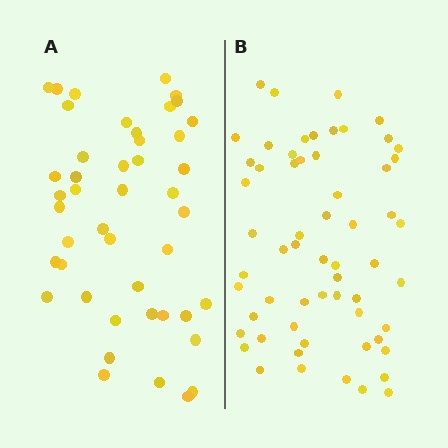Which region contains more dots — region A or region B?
Region B (the right region) has more dots.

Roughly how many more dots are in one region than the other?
Region B has approximately 15 more dots than region A.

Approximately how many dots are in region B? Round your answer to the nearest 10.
About 60 dots.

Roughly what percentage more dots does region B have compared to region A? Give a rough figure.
About 35% more.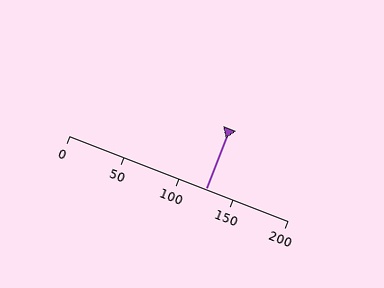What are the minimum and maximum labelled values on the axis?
The axis runs from 0 to 200.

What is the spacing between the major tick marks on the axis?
The major ticks are spaced 50 apart.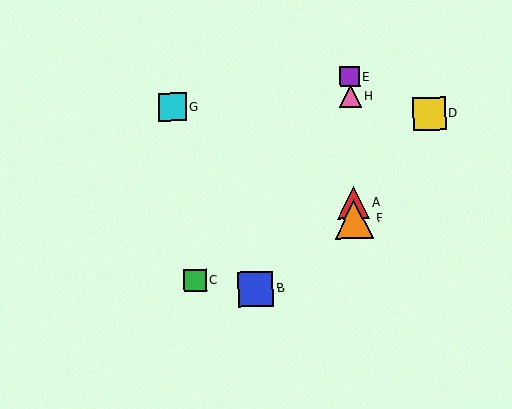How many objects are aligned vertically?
4 objects (A, E, F, H) are aligned vertically.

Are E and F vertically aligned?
Yes, both are at x≈350.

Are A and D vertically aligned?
No, A is at x≈353 and D is at x≈429.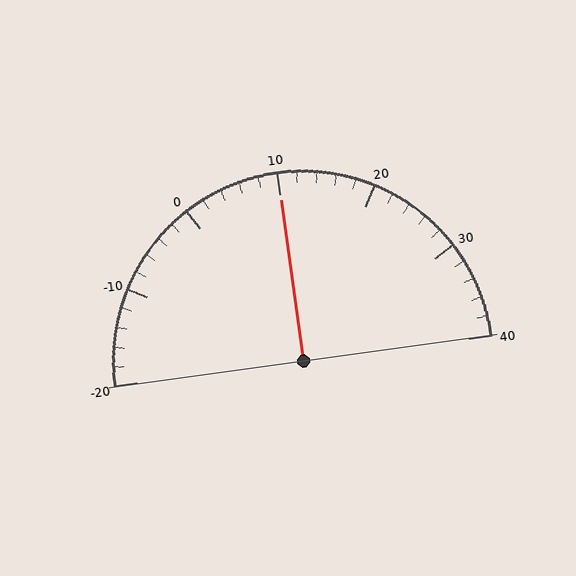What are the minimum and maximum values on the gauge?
The gauge ranges from -20 to 40.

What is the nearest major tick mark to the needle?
The nearest major tick mark is 10.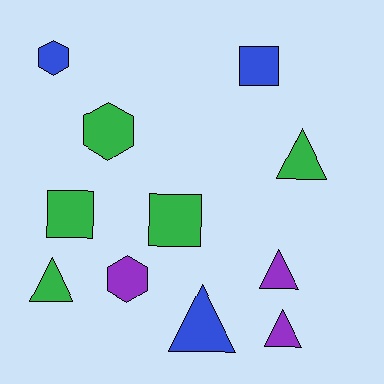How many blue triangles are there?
There is 1 blue triangle.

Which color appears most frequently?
Green, with 5 objects.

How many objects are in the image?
There are 11 objects.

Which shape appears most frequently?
Triangle, with 5 objects.